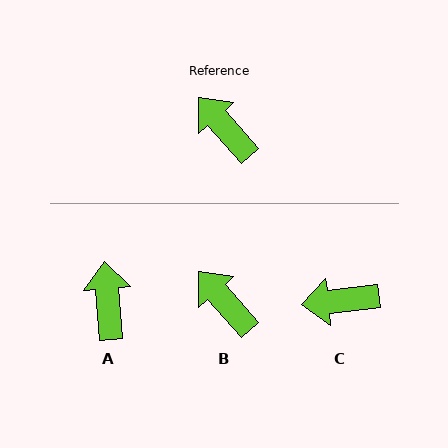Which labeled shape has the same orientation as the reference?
B.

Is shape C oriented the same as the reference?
No, it is off by about 55 degrees.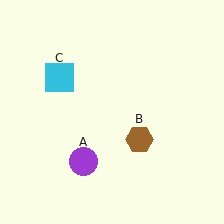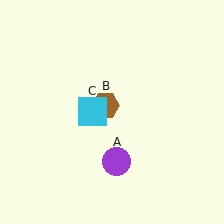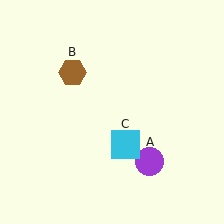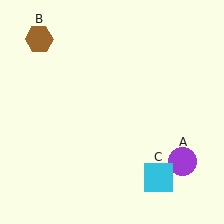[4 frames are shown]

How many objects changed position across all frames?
3 objects changed position: purple circle (object A), brown hexagon (object B), cyan square (object C).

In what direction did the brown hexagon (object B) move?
The brown hexagon (object B) moved up and to the left.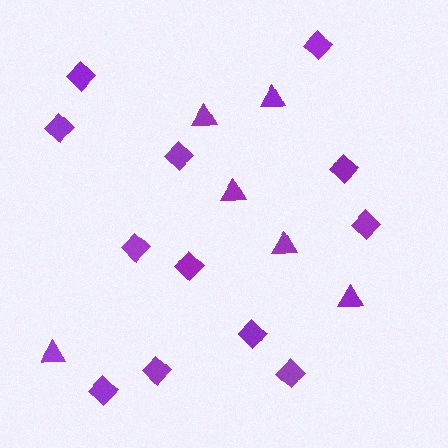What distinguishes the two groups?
There are 2 groups: one group of diamonds (12) and one group of triangles (6).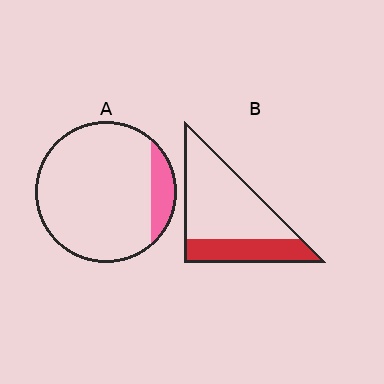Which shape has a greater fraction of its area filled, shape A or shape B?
Shape B.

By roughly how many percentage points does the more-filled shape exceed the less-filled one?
By roughly 20 percentage points (B over A).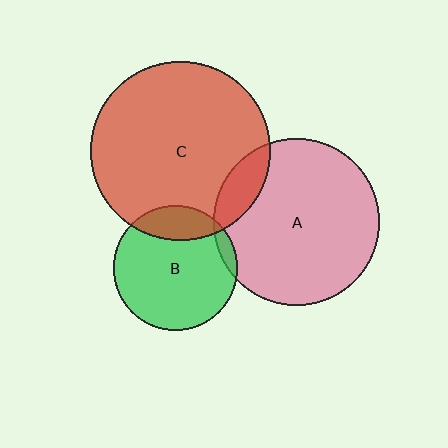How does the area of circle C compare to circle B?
Approximately 2.1 times.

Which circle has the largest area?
Circle C (red).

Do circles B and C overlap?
Yes.